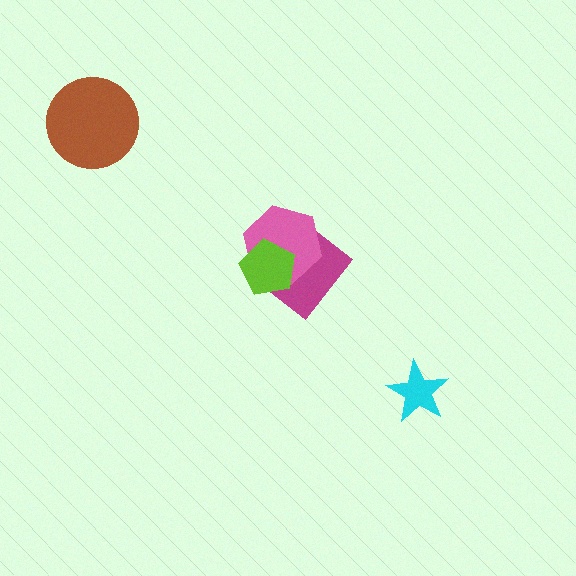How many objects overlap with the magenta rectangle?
2 objects overlap with the magenta rectangle.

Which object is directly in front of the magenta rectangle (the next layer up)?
The pink hexagon is directly in front of the magenta rectangle.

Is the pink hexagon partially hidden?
Yes, it is partially covered by another shape.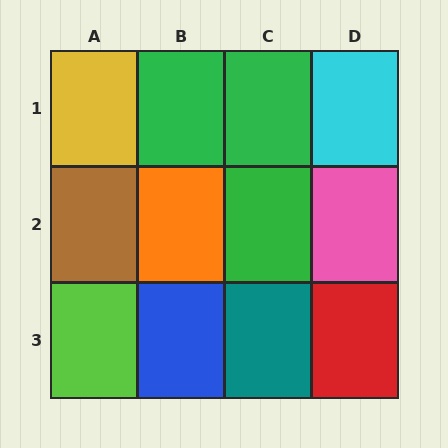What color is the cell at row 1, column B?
Green.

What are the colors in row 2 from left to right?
Brown, orange, green, pink.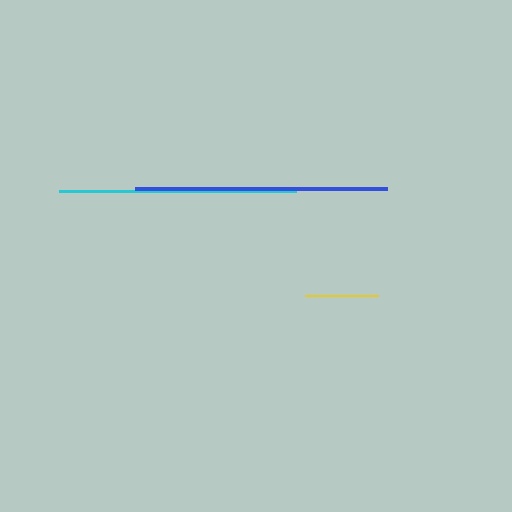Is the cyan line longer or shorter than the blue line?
The blue line is longer than the cyan line.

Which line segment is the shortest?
The yellow line is the shortest at approximately 74 pixels.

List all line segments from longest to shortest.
From longest to shortest: blue, cyan, yellow.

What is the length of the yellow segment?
The yellow segment is approximately 74 pixels long.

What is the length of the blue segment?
The blue segment is approximately 253 pixels long.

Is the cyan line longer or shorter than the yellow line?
The cyan line is longer than the yellow line.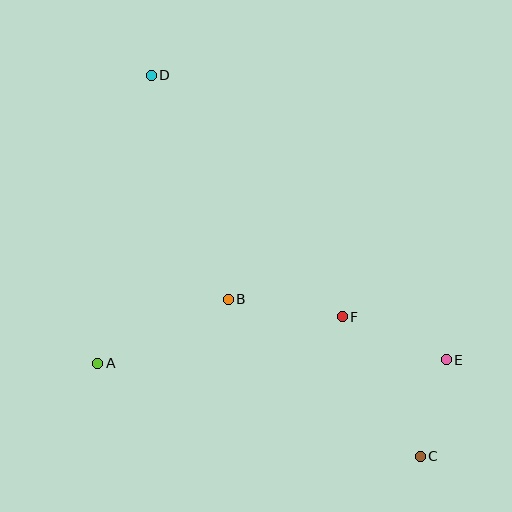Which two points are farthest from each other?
Points C and D are farthest from each other.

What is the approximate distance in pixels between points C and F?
The distance between C and F is approximately 160 pixels.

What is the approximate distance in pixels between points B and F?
The distance between B and F is approximately 115 pixels.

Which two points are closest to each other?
Points C and E are closest to each other.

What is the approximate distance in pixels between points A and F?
The distance between A and F is approximately 249 pixels.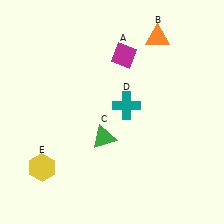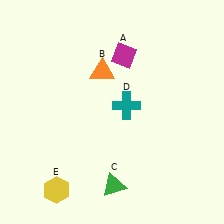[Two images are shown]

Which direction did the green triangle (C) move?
The green triangle (C) moved down.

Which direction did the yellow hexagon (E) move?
The yellow hexagon (E) moved down.